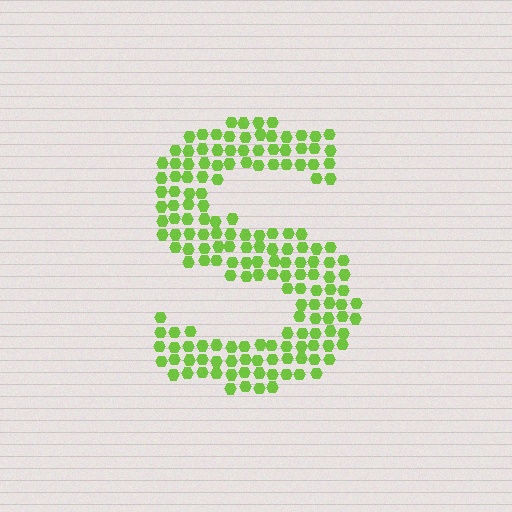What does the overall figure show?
The overall figure shows the letter S.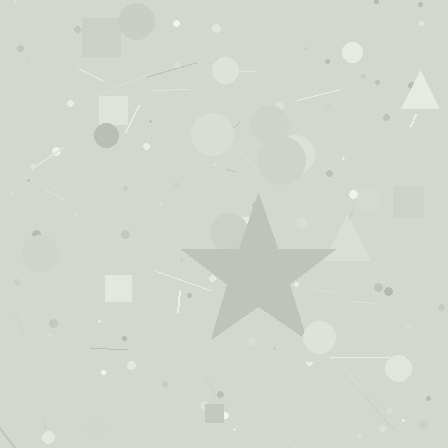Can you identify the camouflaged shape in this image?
The camouflaged shape is a star.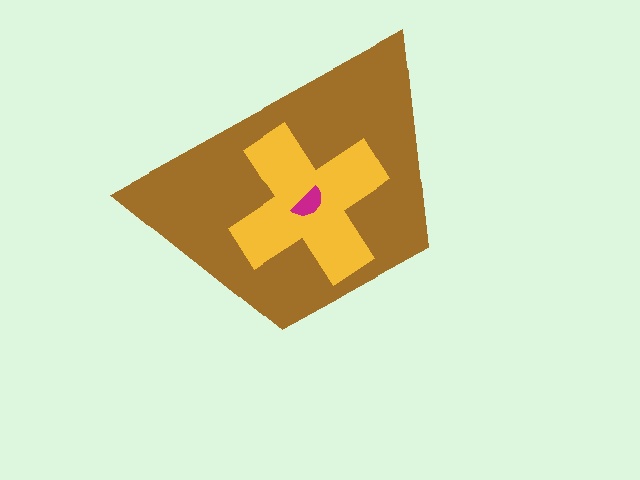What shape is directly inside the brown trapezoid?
The yellow cross.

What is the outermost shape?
The brown trapezoid.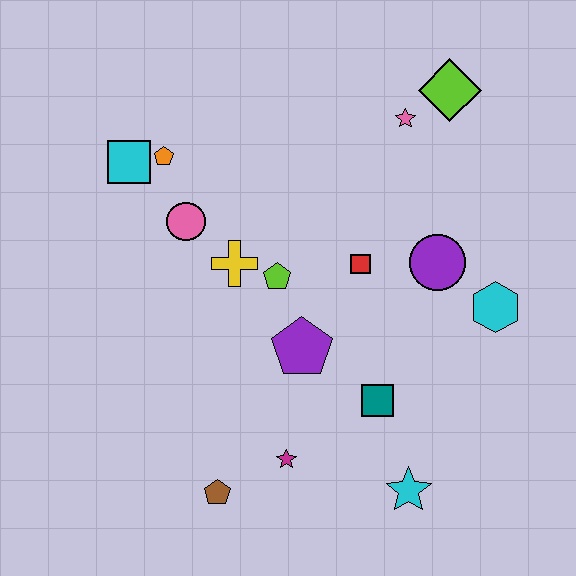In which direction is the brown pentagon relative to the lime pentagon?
The brown pentagon is below the lime pentagon.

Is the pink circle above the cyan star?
Yes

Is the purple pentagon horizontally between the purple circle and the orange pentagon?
Yes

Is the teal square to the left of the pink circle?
No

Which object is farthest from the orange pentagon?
The cyan star is farthest from the orange pentagon.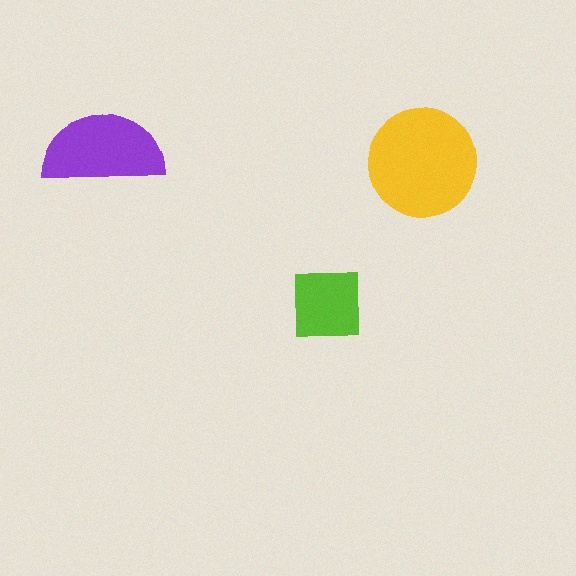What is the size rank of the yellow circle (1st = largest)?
1st.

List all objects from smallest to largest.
The lime square, the purple semicircle, the yellow circle.